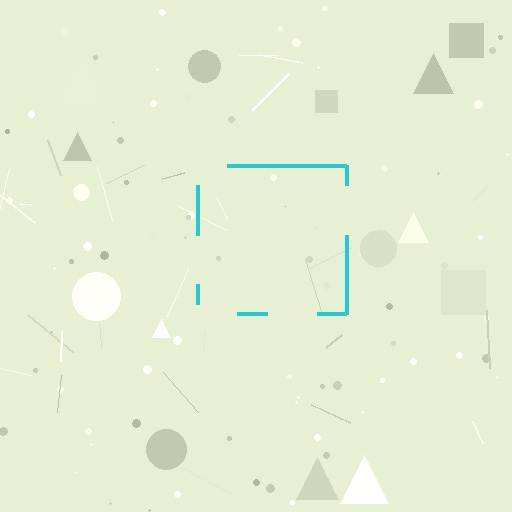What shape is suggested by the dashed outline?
The dashed outline suggests a square.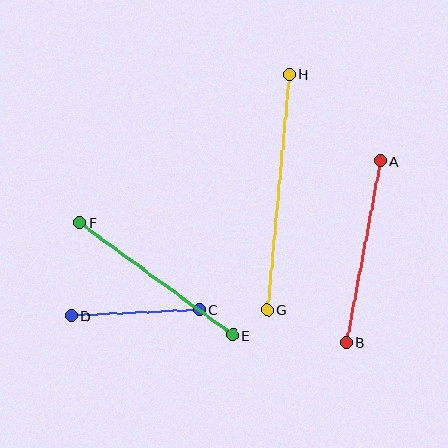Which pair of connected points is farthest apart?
Points G and H are farthest apart.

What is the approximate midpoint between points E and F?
The midpoint is at approximately (156, 279) pixels.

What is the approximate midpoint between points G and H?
The midpoint is at approximately (278, 192) pixels.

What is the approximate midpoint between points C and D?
The midpoint is at approximately (135, 313) pixels.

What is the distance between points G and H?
The distance is approximately 236 pixels.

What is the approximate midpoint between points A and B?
The midpoint is at approximately (363, 252) pixels.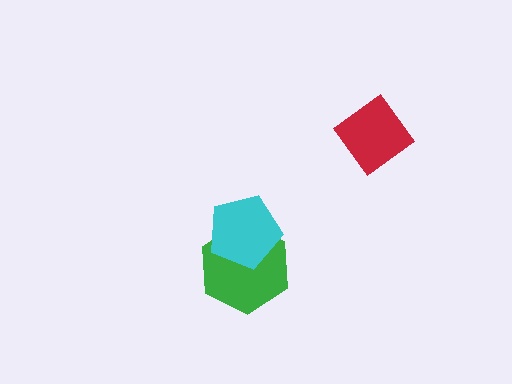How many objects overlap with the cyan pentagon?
1 object overlaps with the cyan pentagon.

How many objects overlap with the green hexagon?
1 object overlaps with the green hexagon.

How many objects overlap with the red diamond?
0 objects overlap with the red diamond.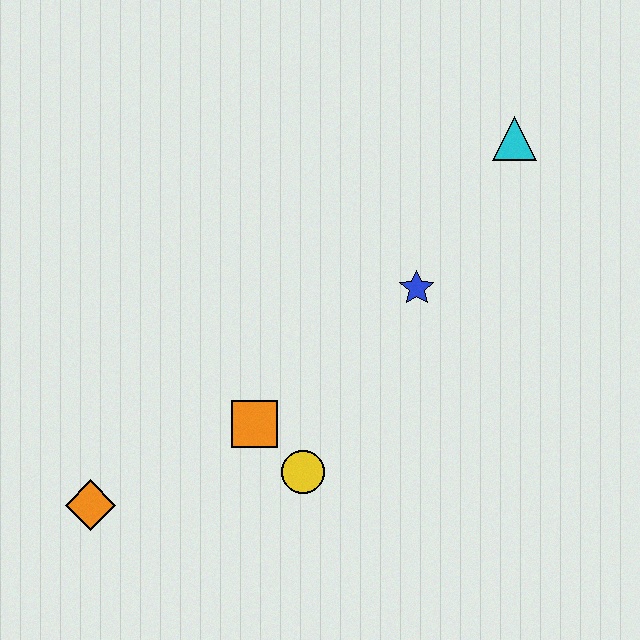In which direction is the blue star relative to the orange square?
The blue star is to the right of the orange square.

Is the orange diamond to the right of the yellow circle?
No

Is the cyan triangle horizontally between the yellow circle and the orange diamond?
No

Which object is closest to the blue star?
The cyan triangle is closest to the blue star.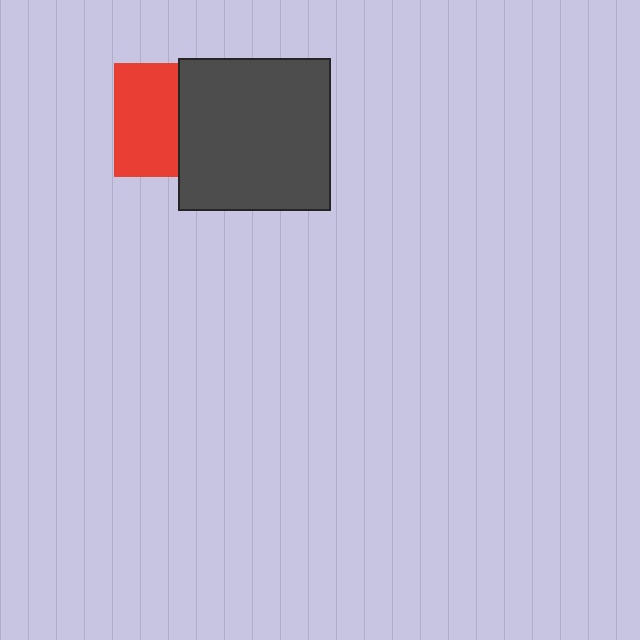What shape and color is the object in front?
The object in front is a dark gray square.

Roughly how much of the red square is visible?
About half of it is visible (roughly 56%).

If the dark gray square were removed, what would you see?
You would see the complete red square.